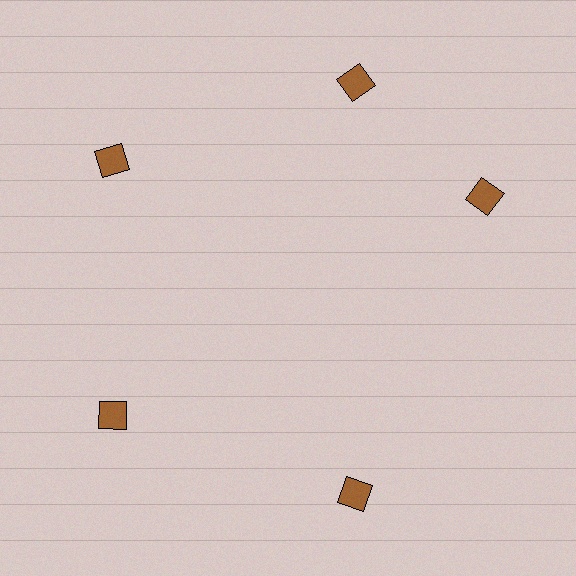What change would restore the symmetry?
The symmetry would be restored by rotating it back into even spacing with its neighbors so that all 5 diamonds sit at equal angles and equal distance from the center.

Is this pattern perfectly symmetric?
No. The 5 brown diamonds are arranged in a ring, but one element near the 3 o'clock position is rotated out of alignment along the ring, breaking the 5-fold rotational symmetry.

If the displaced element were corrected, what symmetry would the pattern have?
It would have 5-fold rotational symmetry — the pattern would map onto itself every 72 degrees.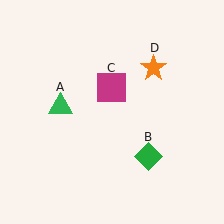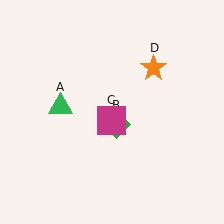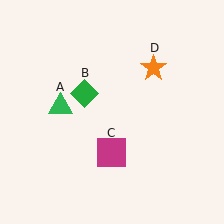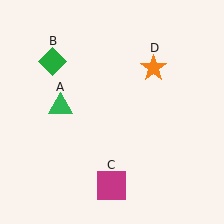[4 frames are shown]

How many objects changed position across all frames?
2 objects changed position: green diamond (object B), magenta square (object C).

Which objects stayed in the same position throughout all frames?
Green triangle (object A) and orange star (object D) remained stationary.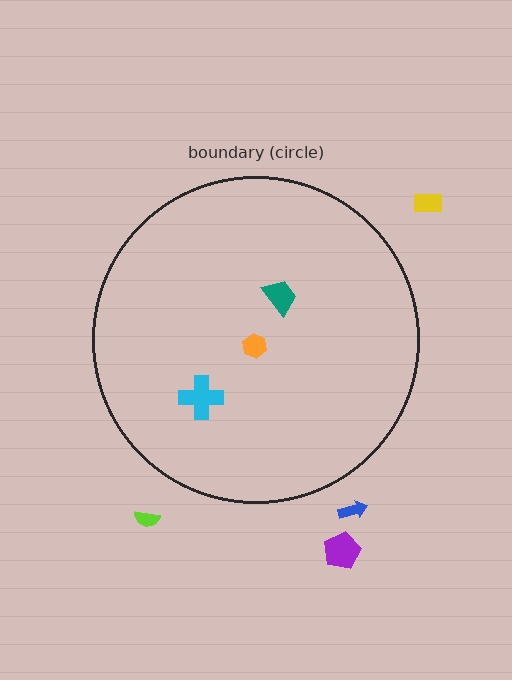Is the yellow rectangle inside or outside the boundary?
Outside.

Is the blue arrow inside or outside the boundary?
Outside.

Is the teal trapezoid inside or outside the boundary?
Inside.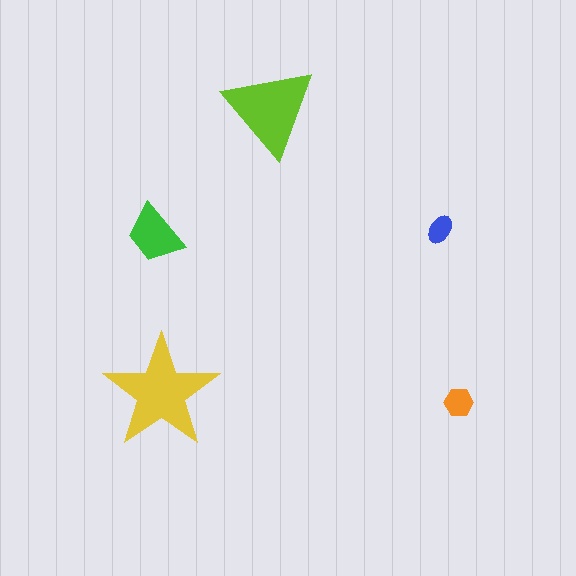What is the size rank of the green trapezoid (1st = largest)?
3rd.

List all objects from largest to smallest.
The yellow star, the lime triangle, the green trapezoid, the orange hexagon, the blue ellipse.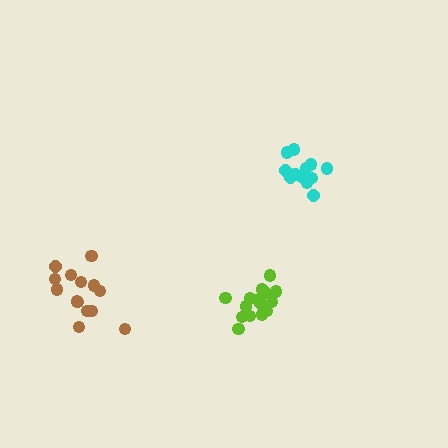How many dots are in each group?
Group 1: 15 dots, Group 2: 14 dots, Group 3: 12 dots (41 total).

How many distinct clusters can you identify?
There are 3 distinct clusters.